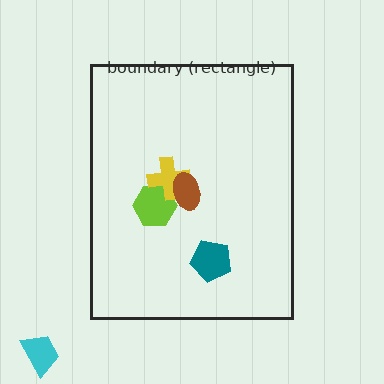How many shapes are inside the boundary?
4 inside, 1 outside.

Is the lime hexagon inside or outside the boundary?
Inside.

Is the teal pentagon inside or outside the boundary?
Inside.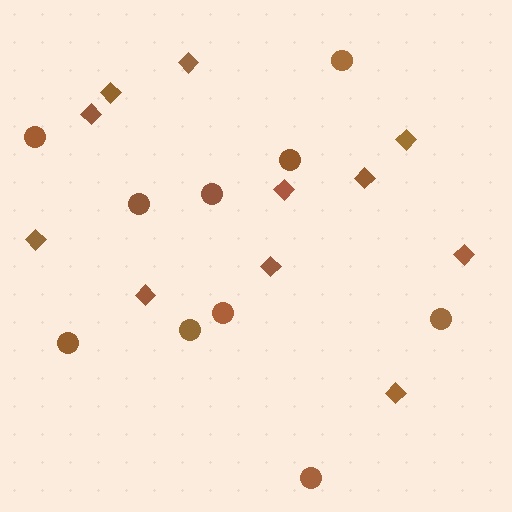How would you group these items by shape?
There are 2 groups: one group of circles (10) and one group of diamonds (11).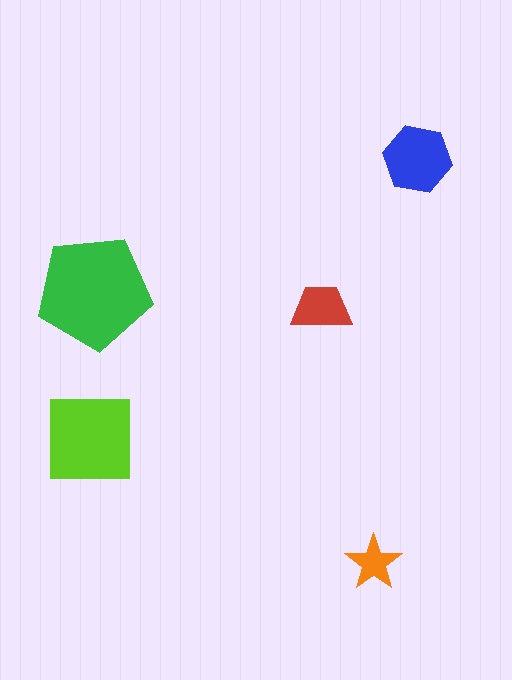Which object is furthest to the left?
The lime square is leftmost.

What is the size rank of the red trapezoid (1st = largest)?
4th.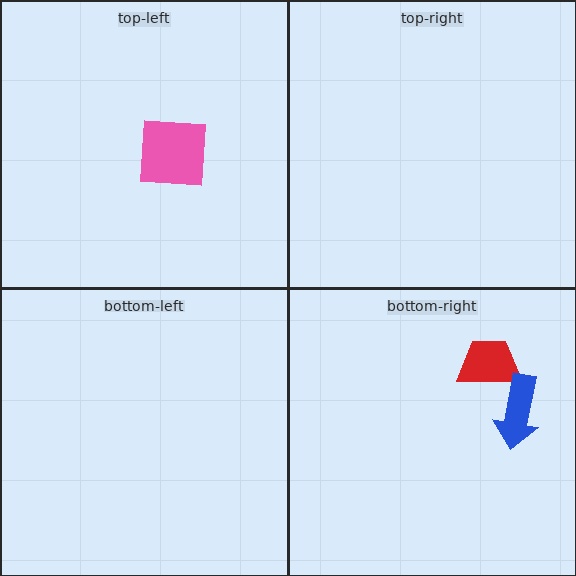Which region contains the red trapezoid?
The bottom-right region.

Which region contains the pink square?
The top-left region.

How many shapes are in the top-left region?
1.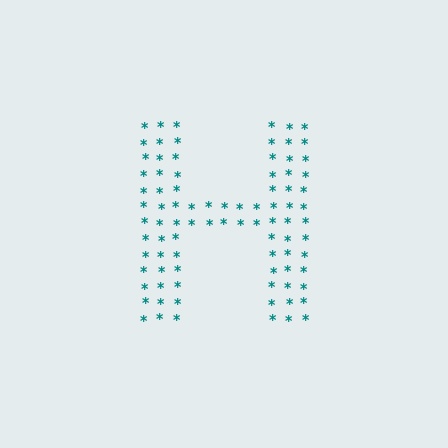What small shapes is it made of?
It is made of small asterisks.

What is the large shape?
The large shape is the letter H.